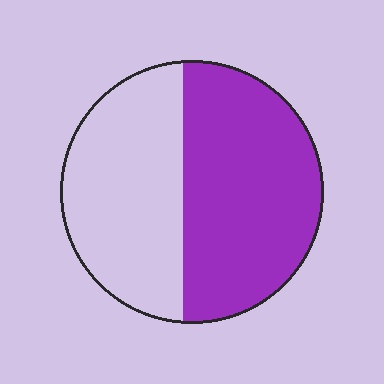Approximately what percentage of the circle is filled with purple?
Approximately 55%.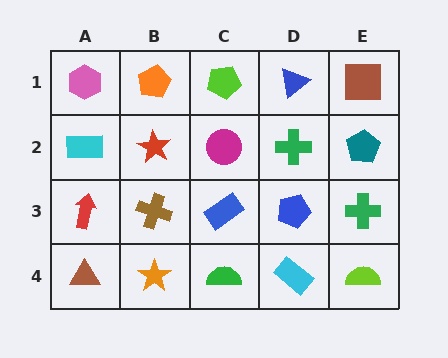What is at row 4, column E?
A lime semicircle.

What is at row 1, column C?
A lime pentagon.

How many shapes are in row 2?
5 shapes.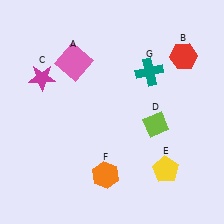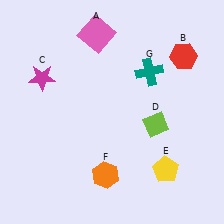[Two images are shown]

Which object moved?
The pink square (A) moved up.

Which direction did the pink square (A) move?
The pink square (A) moved up.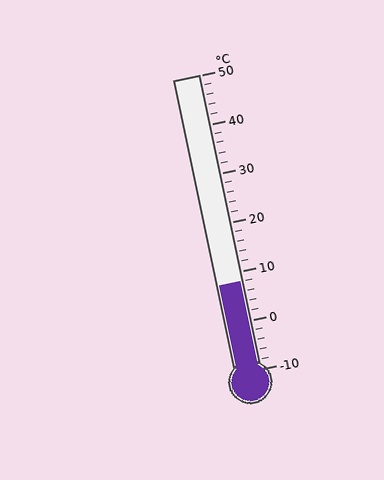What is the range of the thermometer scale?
The thermometer scale ranges from -10°C to 50°C.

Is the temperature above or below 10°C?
The temperature is below 10°C.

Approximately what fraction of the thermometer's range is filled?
The thermometer is filled to approximately 30% of its range.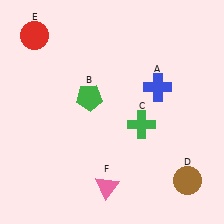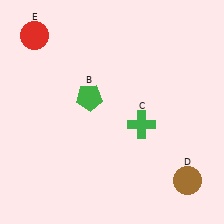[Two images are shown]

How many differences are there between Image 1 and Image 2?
There are 2 differences between the two images.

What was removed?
The pink triangle (F), the blue cross (A) were removed in Image 2.